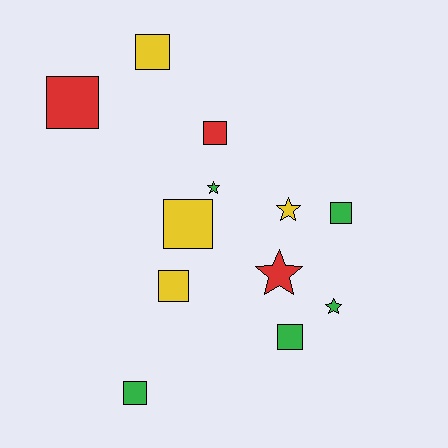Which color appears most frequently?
Green, with 5 objects.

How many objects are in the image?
There are 12 objects.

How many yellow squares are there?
There are 3 yellow squares.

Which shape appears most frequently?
Square, with 8 objects.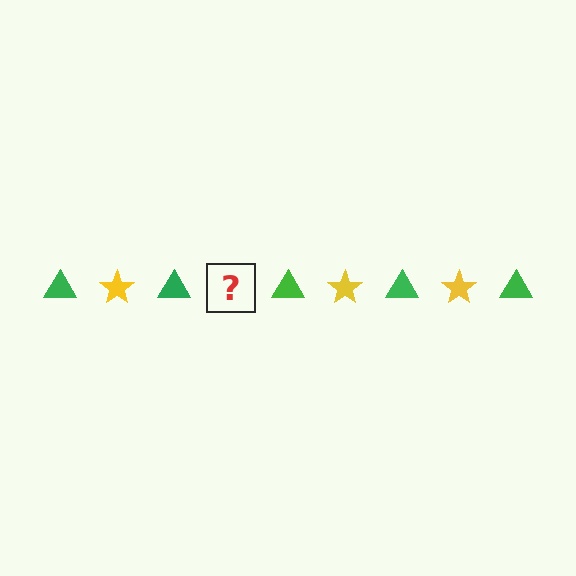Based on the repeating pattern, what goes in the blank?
The blank should be a yellow star.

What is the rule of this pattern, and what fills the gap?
The rule is that the pattern alternates between green triangle and yellow star. The gap should be filled with a yellow star.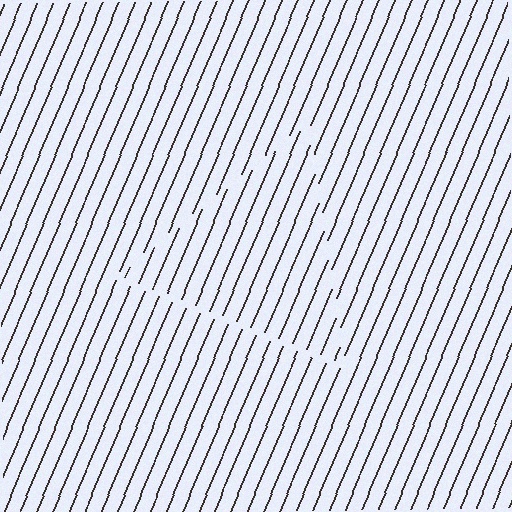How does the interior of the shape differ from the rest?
The interior of the shape contains the same grating, shifted by half a period — the contour is defined by the phase discontinuity where line-ends from the inner and outer gratings abut.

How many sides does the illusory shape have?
3 sides — the line-ends trace a triangle.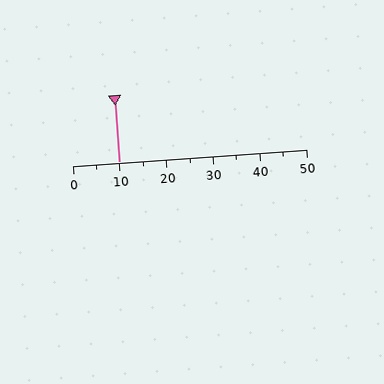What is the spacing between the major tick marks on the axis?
The major ticks are spaced 10 apart.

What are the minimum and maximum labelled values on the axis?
The axis runs from 0 to 50.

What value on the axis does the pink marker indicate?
The marker indicates approximately 10.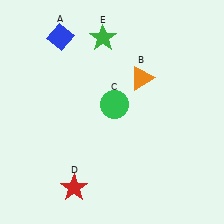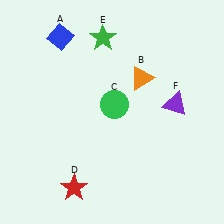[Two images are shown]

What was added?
A purple triangle (F) was added in Image 2.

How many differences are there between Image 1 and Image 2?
There is 1 difference between the two images.